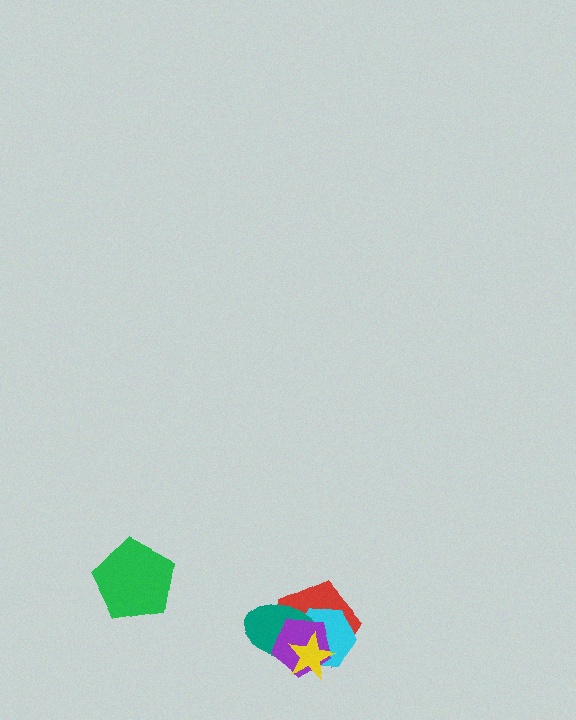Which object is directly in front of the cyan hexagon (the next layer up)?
The teal ellipse is directly in front of the cyan hexagon.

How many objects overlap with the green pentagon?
0 objects overlap with the green pentagon.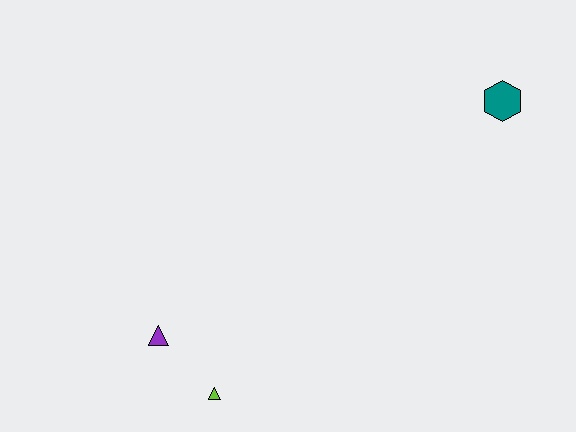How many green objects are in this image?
There are no green objects.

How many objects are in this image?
There are 3 objects.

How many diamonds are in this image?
There are no diamonds.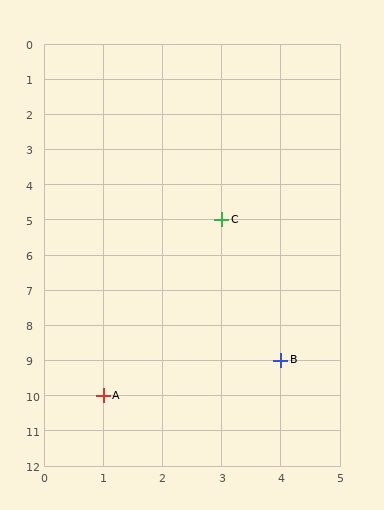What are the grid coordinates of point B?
Point B is at grid coordinates (4, 9).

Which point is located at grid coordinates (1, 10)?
Point A is at (1, 10).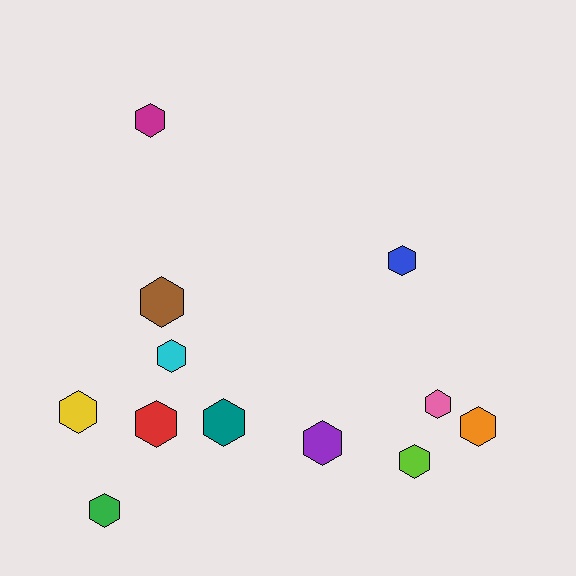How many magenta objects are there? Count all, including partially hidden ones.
There is 1 magenta object.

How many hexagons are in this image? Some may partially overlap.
There are 12 hexagons.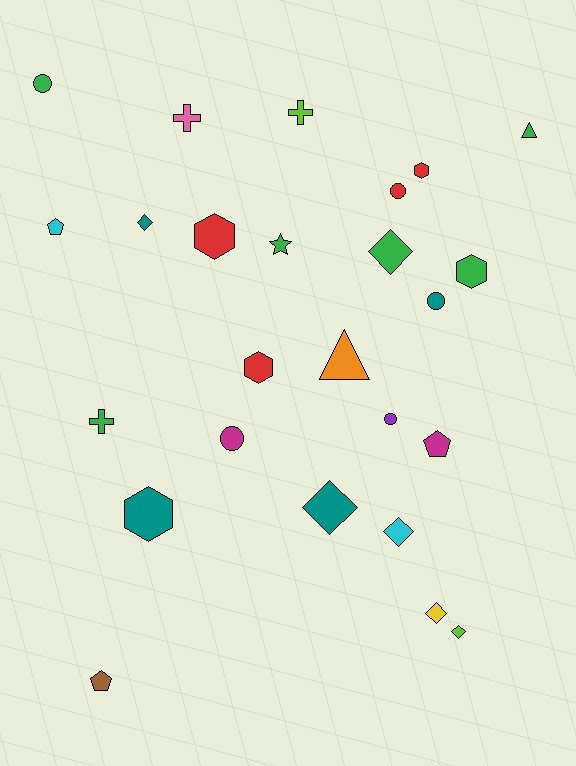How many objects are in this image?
There are 25 objects.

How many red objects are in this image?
There are 4 red objects.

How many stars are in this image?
There is 1 star.